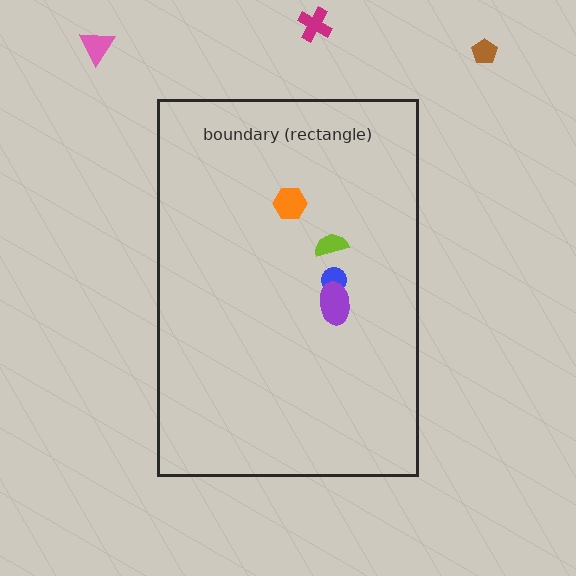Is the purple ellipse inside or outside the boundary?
Inside.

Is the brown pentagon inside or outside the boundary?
Outside.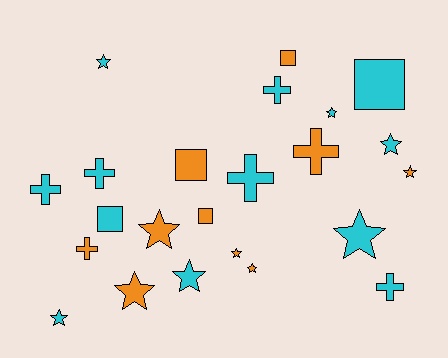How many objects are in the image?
There are 23 objects.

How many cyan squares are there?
There are 2 cyan squares.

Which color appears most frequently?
Cyan, with 13 objects.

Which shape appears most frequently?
Star, with 11 objects.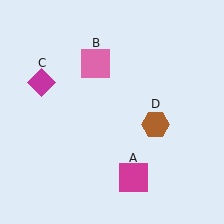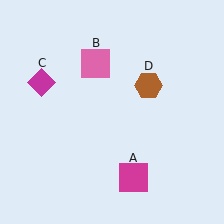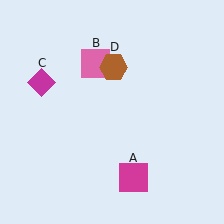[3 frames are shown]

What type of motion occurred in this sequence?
The brown hexagon (object D) rotated counterclockwise around the center of the scene.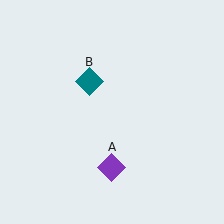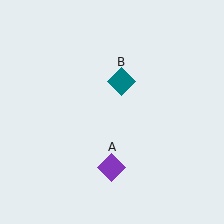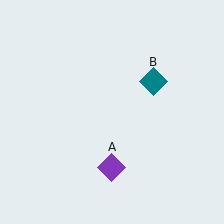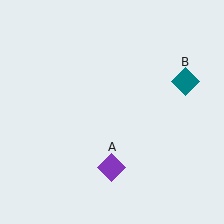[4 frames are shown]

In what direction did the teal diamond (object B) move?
The teal diamond (object B) moved right.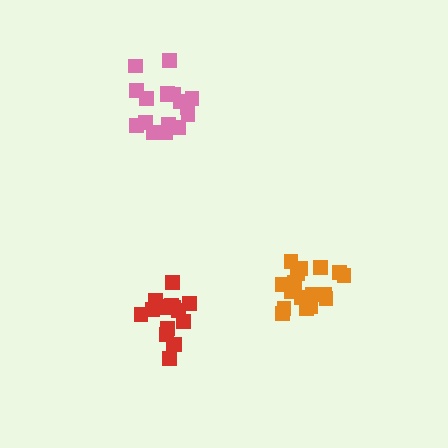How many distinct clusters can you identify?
There are 3 distinct clusters.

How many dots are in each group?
Group 1: 16 dots, Group 2: 20 dots, Group 3: 17 dots (53 total).